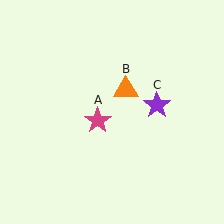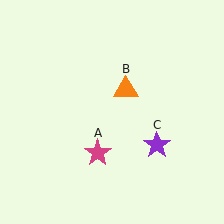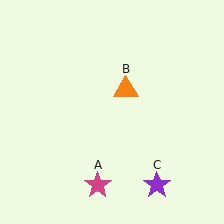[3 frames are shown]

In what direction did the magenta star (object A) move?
The magenta star (object A) moved down.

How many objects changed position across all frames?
2 objects changed position: magenta star (object A), purple star (object C).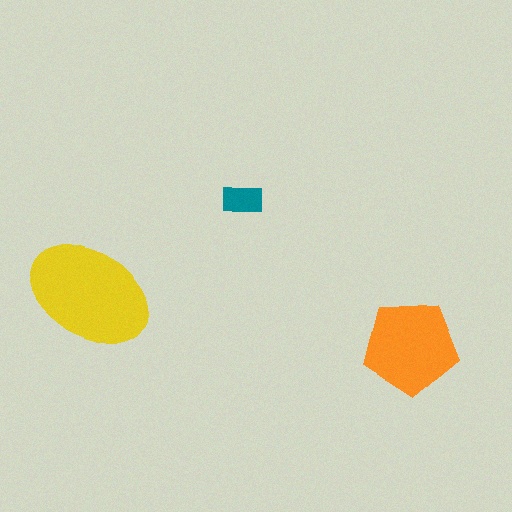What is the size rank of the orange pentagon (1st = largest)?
2nd.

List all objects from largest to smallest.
The yellow ellipse, the orange pentagon, the teal rectangle.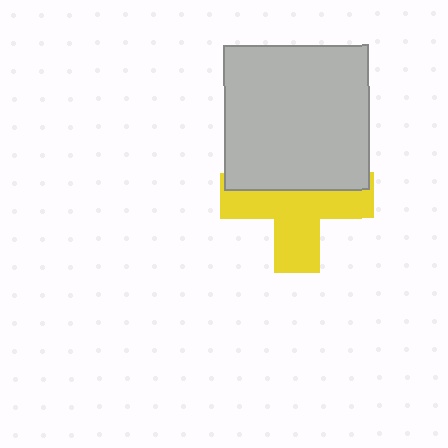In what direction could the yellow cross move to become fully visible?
The yellow cross could move down. That would shift it out from behind the light gray square entirely.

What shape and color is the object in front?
The object in front is a light gray square.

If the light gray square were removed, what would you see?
You would see the complete yellow cross.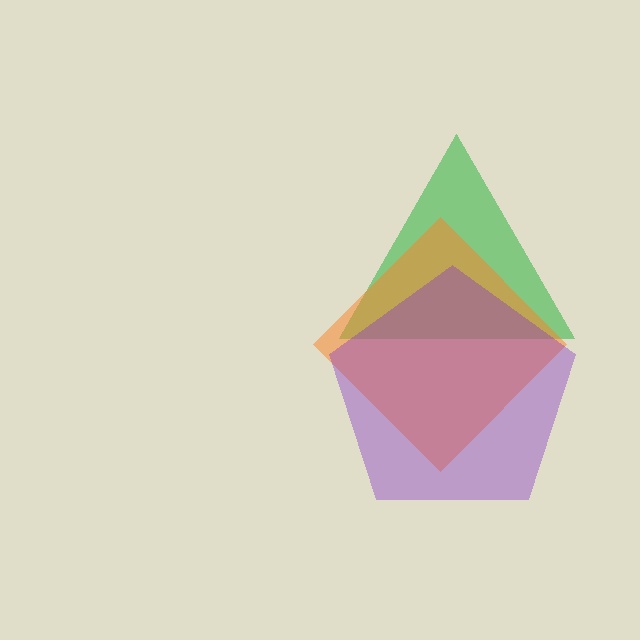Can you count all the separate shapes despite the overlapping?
Yes, there are 3 separate shapes.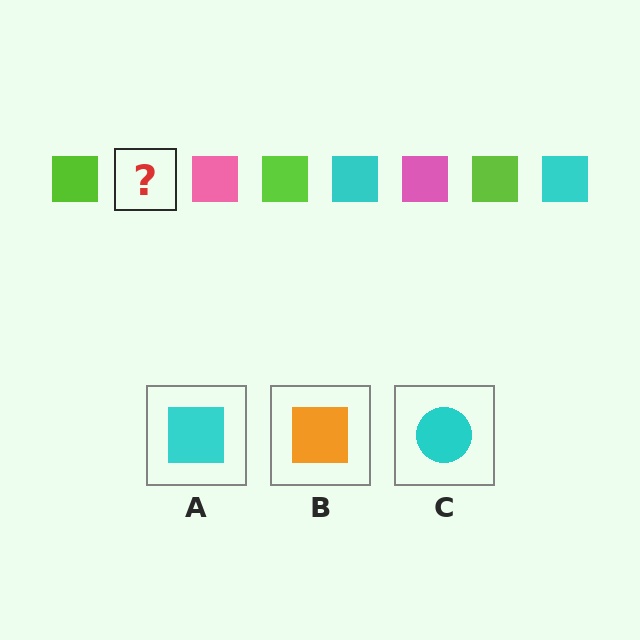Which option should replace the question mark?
Option A.